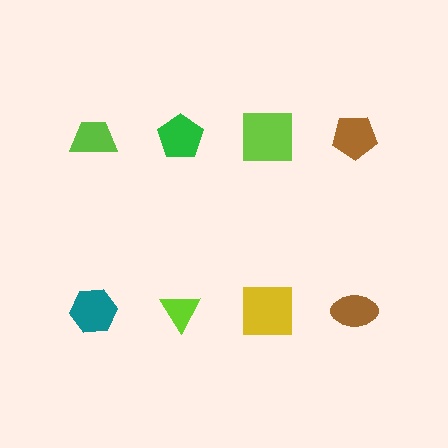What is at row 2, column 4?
A brown ellipse.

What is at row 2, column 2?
A lime triangle.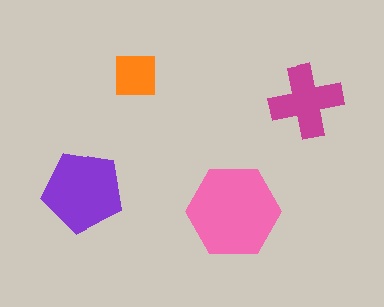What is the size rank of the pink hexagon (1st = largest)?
1st.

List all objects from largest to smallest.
The pink hexagon, the purple pentagon, the magenta cross, the orange square.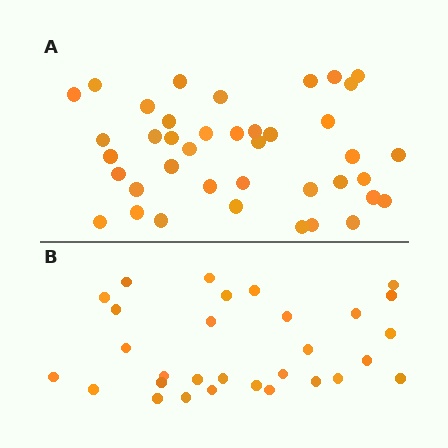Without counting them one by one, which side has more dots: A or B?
Region A (the top region) has more dots.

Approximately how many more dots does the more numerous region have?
Region A has roughly 10 or so more dots than region B.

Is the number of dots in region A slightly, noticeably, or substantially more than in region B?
Region A has noticeably more, but not dramatically so. The ratio is roughly 1.3 to 1.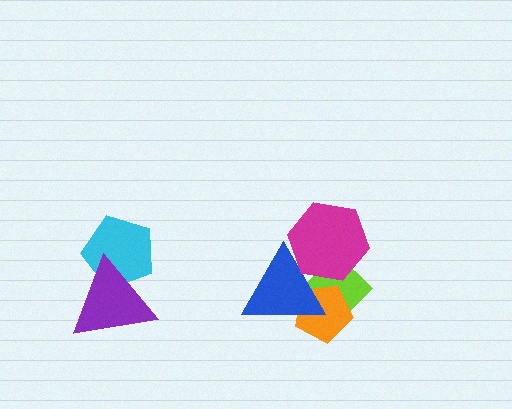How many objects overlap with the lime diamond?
3 objects overlap with the lime diamond.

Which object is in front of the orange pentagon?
The blue triangle is in front of the orange pentagon.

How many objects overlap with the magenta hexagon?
2 objects overlap with the magenta hexagon.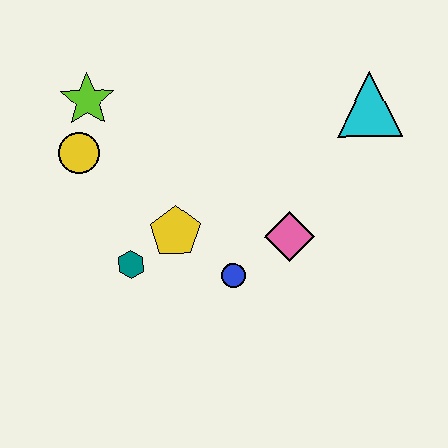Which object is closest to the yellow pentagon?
The teal hexagon is closest to the yellow pentagon.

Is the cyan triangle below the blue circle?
No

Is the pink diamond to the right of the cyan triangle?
No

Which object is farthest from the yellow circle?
The cyan triangle is farthest from the yellow circle.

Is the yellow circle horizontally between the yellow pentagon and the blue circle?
No